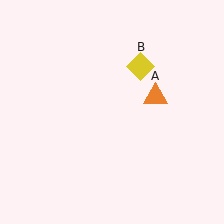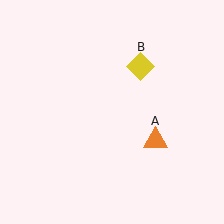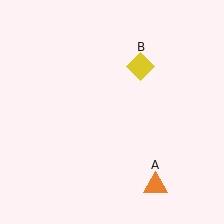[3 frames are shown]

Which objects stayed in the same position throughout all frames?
Yellow diamond (object B) remained stationary.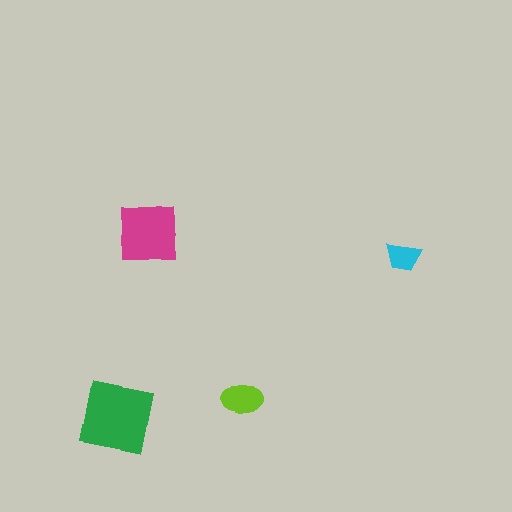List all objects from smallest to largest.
The cyan trapezoid, the lime ellipse, the magenta square, the green square.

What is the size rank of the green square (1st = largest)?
1st.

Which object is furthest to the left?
The green square is leftmost.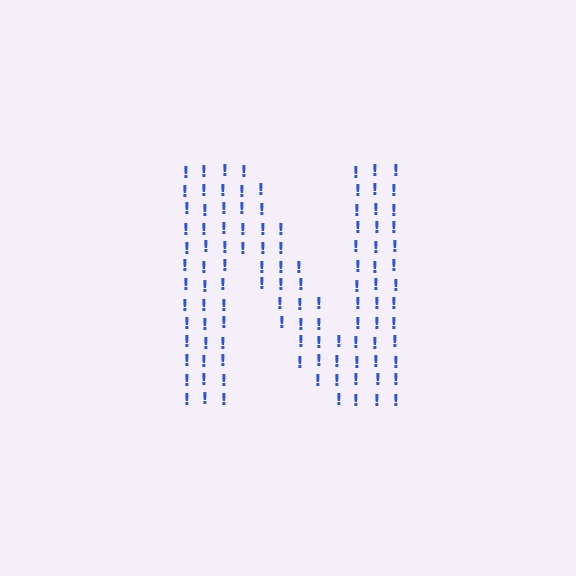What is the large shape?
The large shape is the letter N.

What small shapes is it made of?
It is made of small exclamation marks.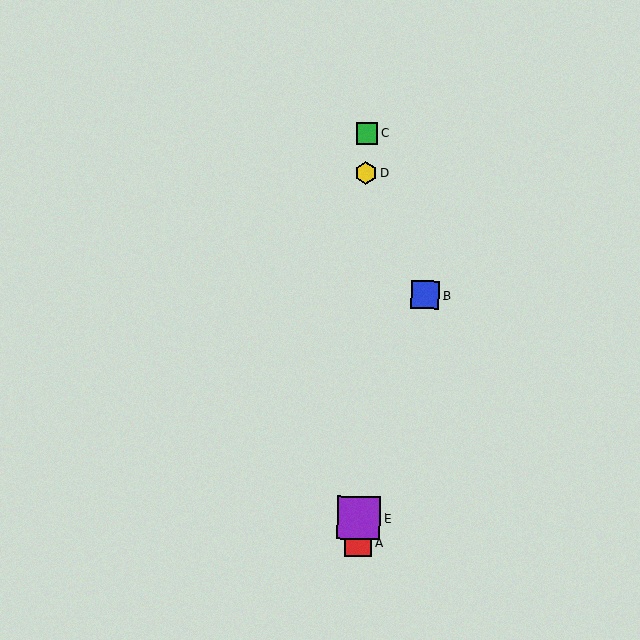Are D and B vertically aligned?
No, D is at x≈366 and B is at x≈425.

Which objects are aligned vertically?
Objects A, C, D, E are aligned vertically.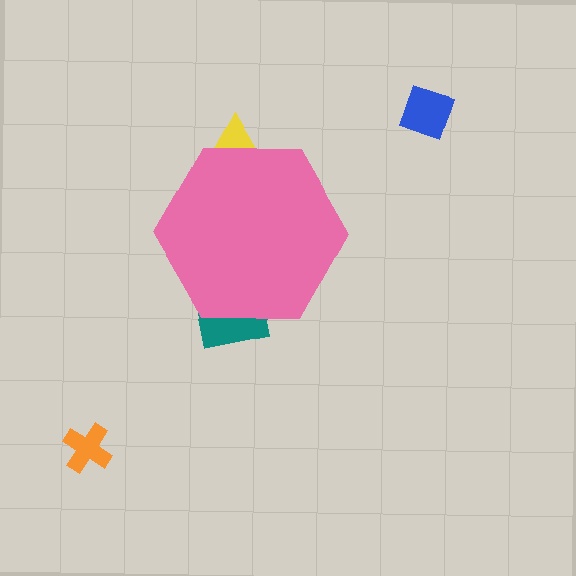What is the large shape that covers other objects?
A pink hexagon.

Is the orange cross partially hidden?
No, the orange cross is fully visible.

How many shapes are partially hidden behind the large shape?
2 shapes are partially hidden.